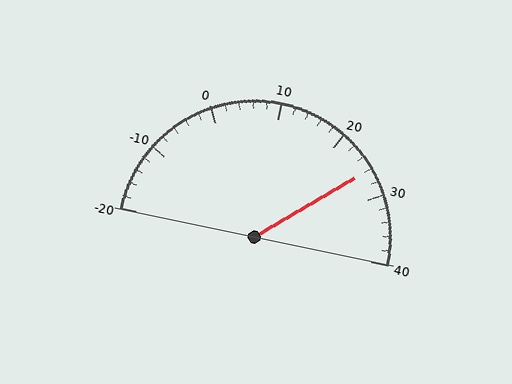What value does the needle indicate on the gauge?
The needle indicates approximately 26.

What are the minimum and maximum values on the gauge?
The gauge ranges from -20 to 40.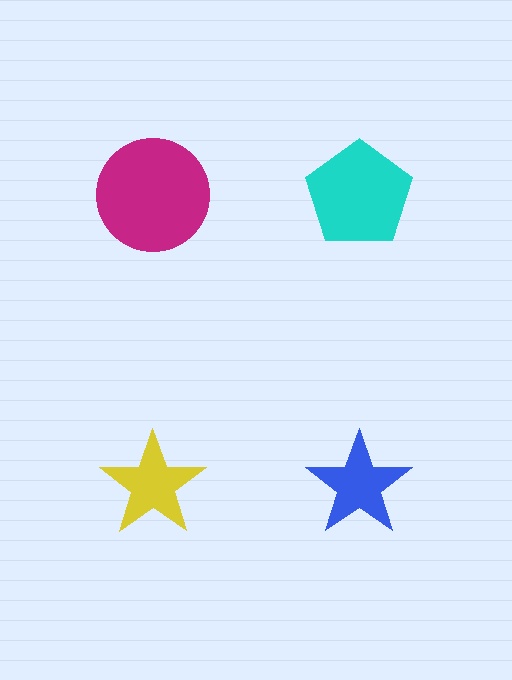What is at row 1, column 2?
A cyan pentagon.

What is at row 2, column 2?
A blue star.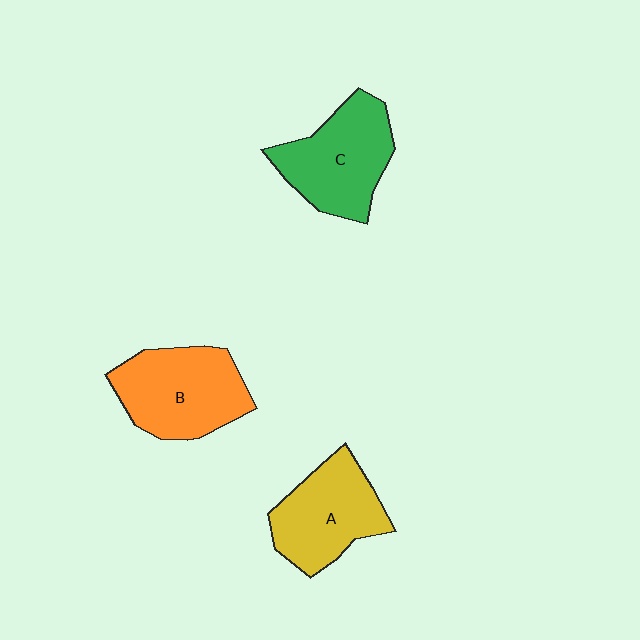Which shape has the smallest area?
Shape A (yellow).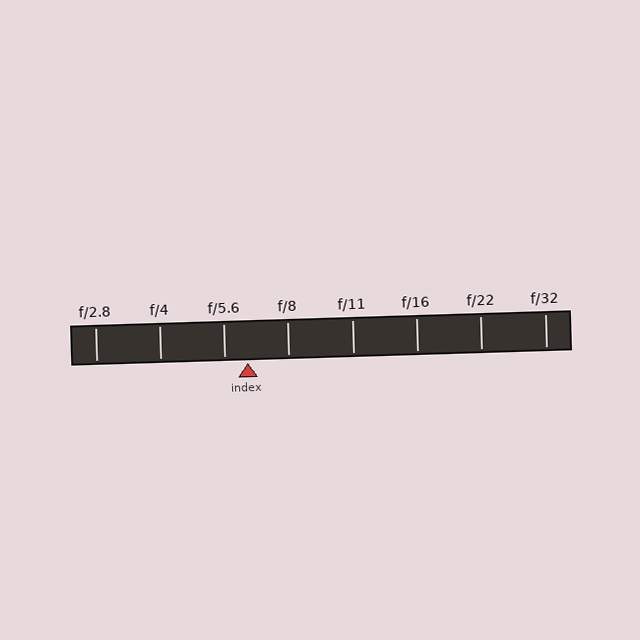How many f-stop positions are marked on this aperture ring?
There are 8 f-stop positions marked.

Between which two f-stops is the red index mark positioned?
The index mark is between f/5.6 and f/8.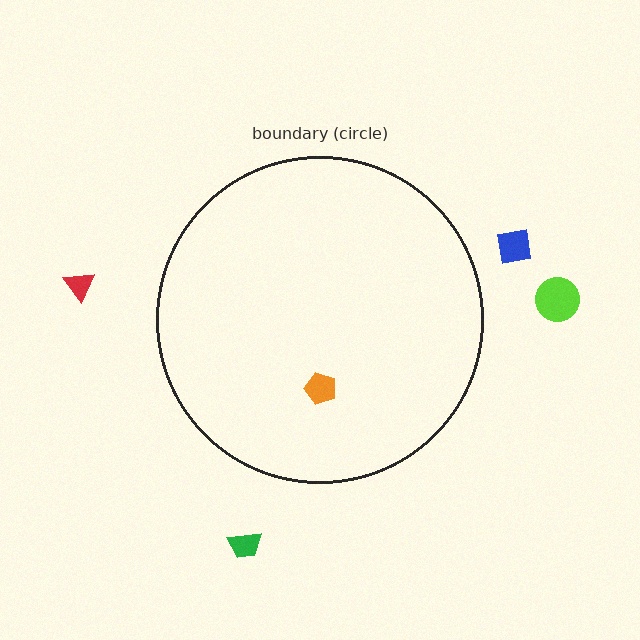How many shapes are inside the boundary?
1 inside, 4 outside.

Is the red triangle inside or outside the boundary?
Outside.